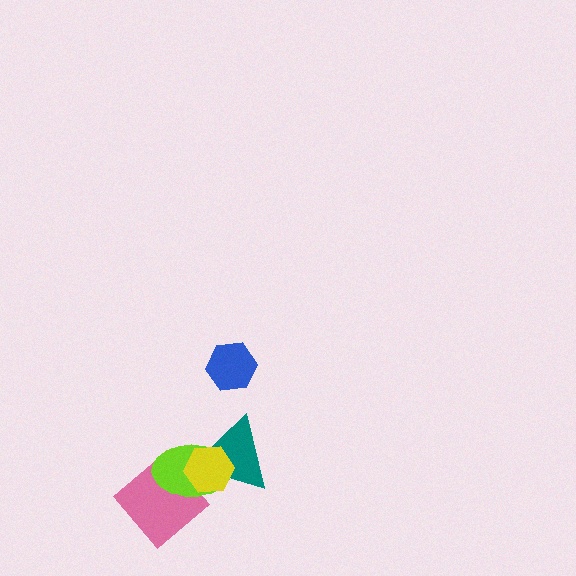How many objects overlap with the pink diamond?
1 object overlaps with the pink diamond.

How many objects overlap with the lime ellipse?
3 objects overlap with the lime ellipse.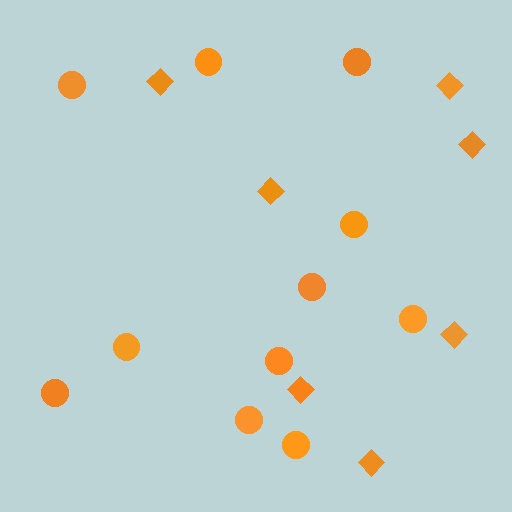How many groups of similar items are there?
There are 2 groups: one group of diamonds (7) and one group of circles (11).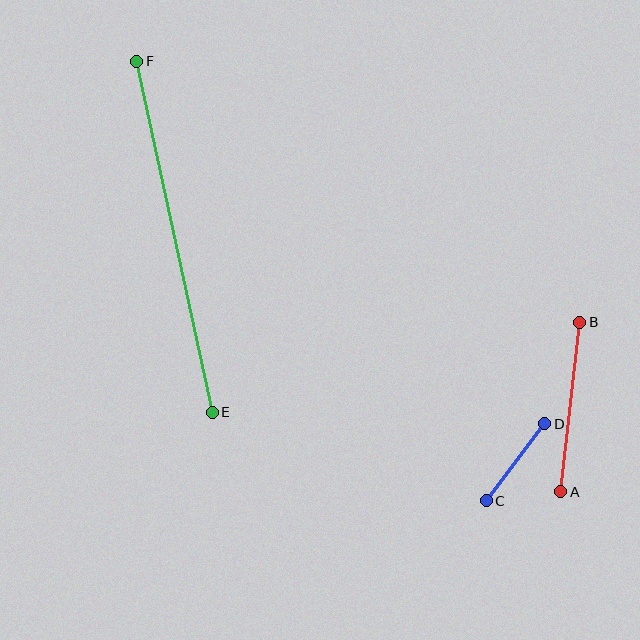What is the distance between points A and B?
The distance is approximately 170 pixels.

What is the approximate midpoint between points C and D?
The midpoint is at approximately (515, 462) pixels.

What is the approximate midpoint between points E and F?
The midpoint is at approximately (175, 237) pixels.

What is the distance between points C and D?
The distance is approximately 97 pixels.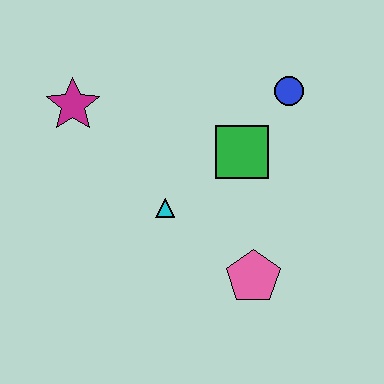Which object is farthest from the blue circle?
The magenta star is farthest from the blue circle.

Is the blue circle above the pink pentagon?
Yes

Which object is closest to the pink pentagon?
The cyan triangle is closest to the pink pentagon.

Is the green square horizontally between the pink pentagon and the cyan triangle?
Yes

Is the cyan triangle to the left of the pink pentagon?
Yes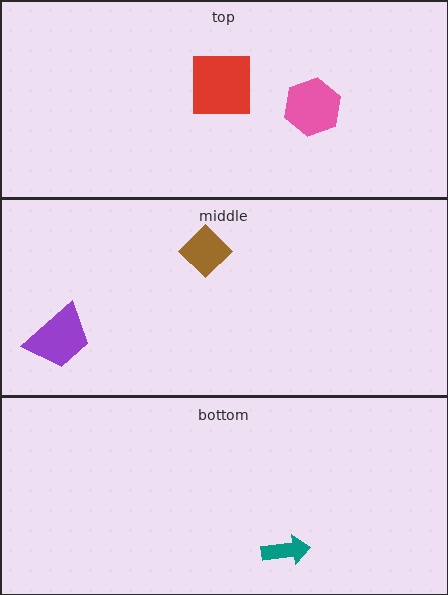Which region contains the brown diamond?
The middle region.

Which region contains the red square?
The top region.